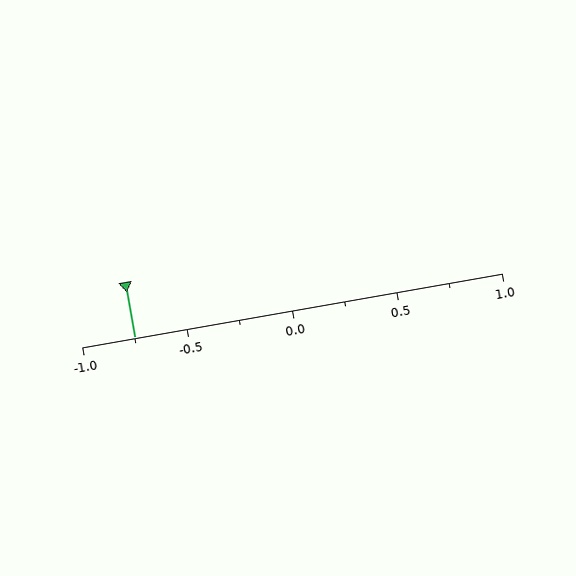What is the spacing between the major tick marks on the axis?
The major ticks are spaced 0.5 apart.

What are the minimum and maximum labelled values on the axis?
The axis runs from -1.0 to 1.0.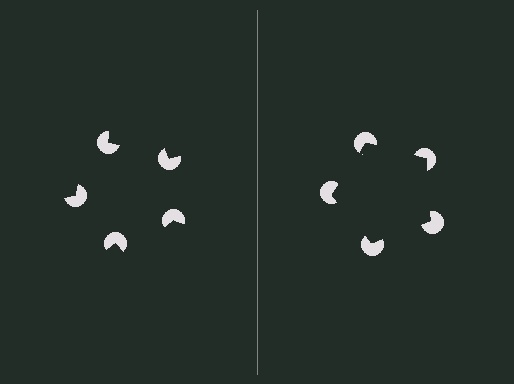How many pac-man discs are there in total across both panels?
10 — 5 on each side.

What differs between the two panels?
The pac-man discs are positioned identically on both sides; only the wedge orientations differ. On the right they align to a pentagon; on the left they are misaligned.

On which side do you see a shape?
An illusory pentagon appears on the right side. On the left side the wedge cuts are rotated, so no coherent shape forms.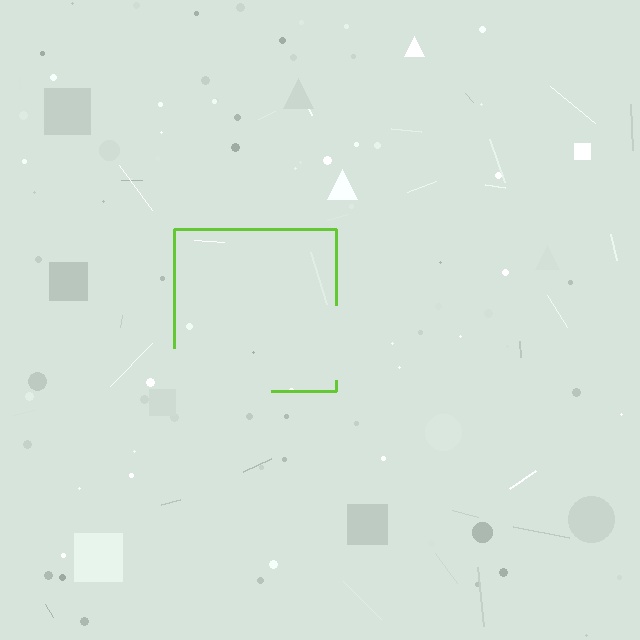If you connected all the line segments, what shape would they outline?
They would outline a square.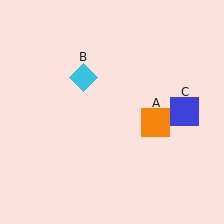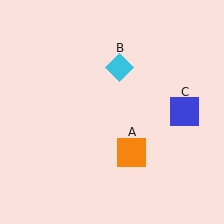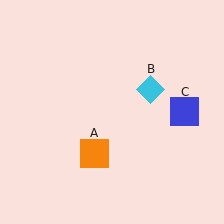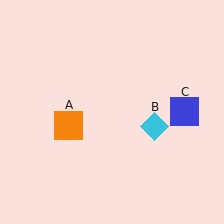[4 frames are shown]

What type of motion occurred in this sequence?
The orange square (object A), cyan diamond (object B) rotated clockwise around the center of the scene.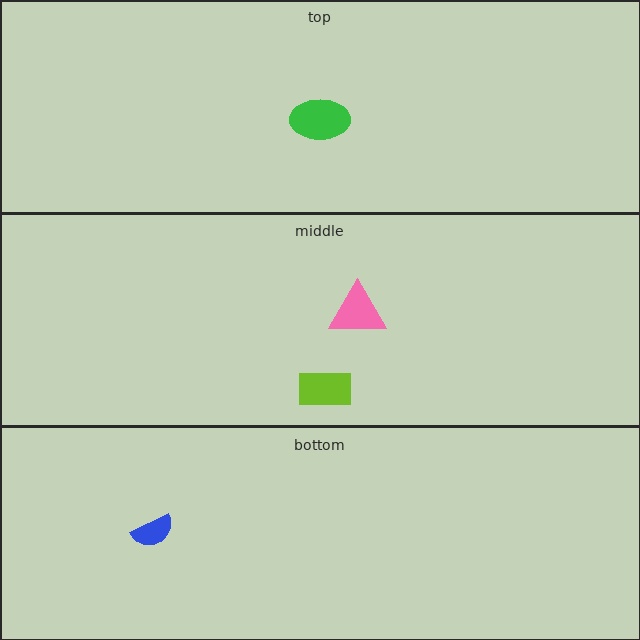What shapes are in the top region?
The green ellipse.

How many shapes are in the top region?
1.